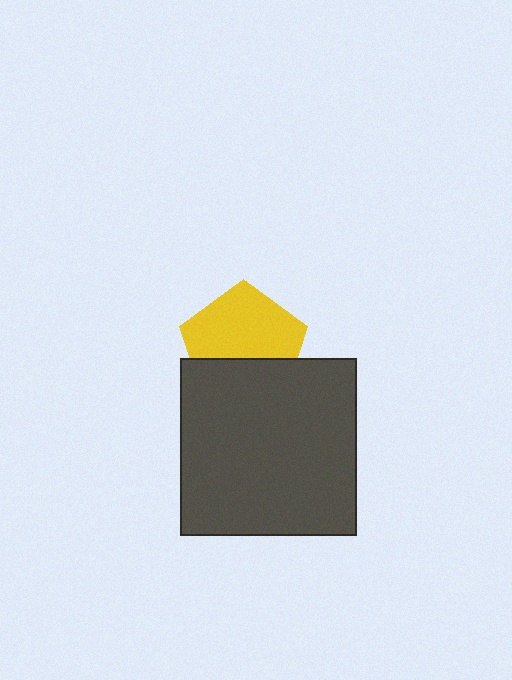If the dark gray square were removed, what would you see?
You would see the complete yellow pentagon.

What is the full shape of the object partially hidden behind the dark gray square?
The partially hidden object is a yellow pentagon.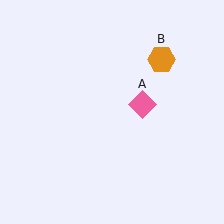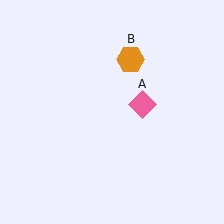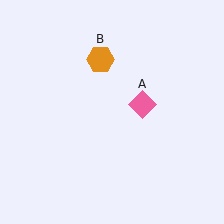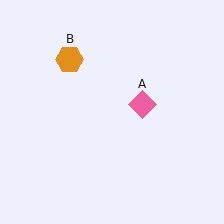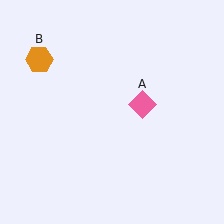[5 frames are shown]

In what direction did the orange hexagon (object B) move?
The orange hexagon (object B) moved left.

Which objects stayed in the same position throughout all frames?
Pink diamond (object A) remained stationary.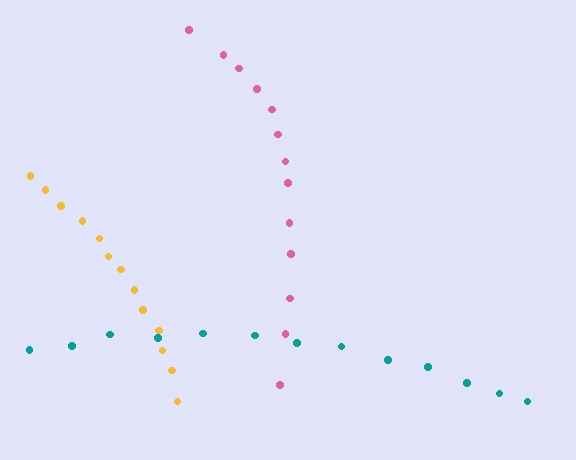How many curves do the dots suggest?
There are 3 distinct paths.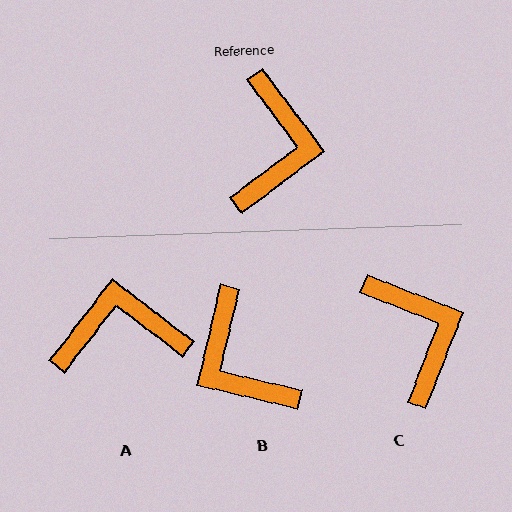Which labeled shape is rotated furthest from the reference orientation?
B, about 140 degrees away.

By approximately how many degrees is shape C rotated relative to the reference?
Approximately 32 degrees counter-clockwise.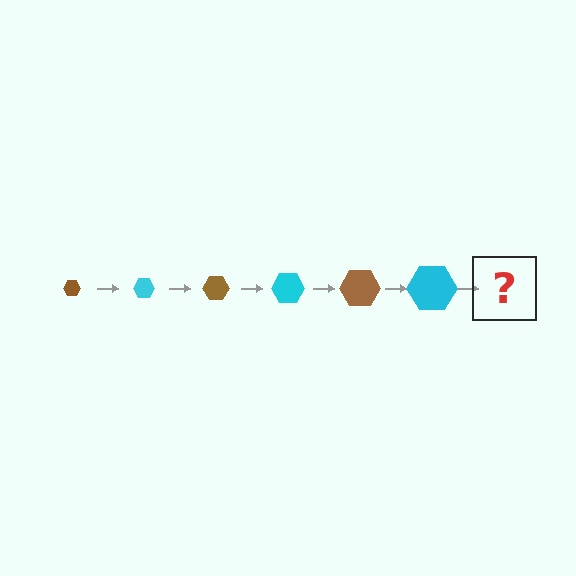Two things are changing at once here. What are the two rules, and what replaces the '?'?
The two rules are that the hexagon grows larger each step and the color cycles through brown and cyan. The '?' should be a brown hexagon, larger than the previous one.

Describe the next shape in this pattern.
It should be a brown hexagon, larger than the previous one.